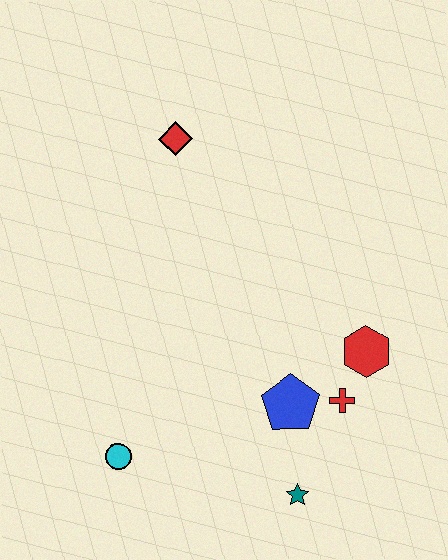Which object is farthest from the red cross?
The red diamond is farthest from the red cross.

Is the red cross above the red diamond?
No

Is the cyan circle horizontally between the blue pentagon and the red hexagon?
No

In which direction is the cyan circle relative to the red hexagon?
The cyan circle is to the left of the red hexagon.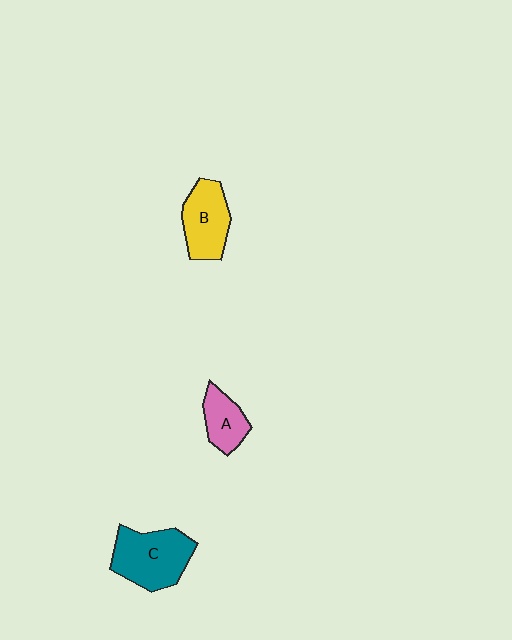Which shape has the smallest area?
Shape A (pink).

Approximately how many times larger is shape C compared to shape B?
Approximately 1.3 times.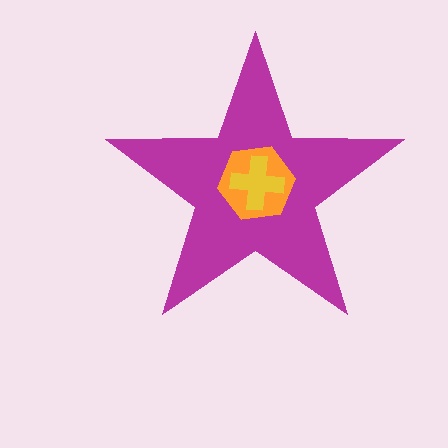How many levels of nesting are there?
3.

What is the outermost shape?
The magenta star.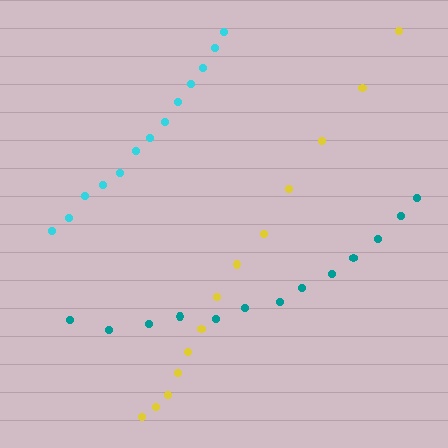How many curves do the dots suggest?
There are 3 distinct paths.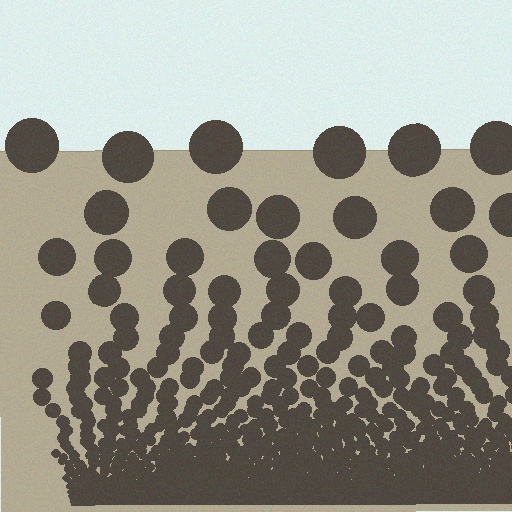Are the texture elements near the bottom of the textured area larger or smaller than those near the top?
Smaller. The gradient is inverted — elements near the bottom are smaller and denser.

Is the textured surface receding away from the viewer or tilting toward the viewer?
The surface appears to tilt toward the viewer. Texture elements get larger and sparser toward the top.